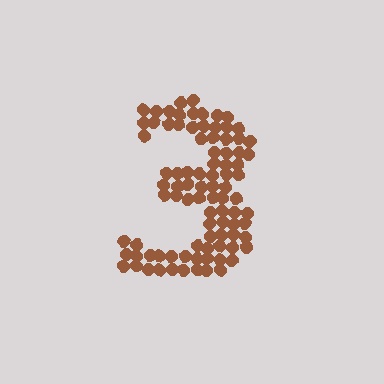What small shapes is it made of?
It is made of small circles.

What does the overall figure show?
The overall figure shows the digit 3.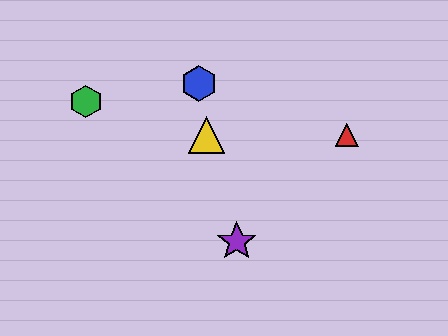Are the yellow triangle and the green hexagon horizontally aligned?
No, the yellow triangle is at y≈135 and the green hexagon is at y≈102.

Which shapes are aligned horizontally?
The red triangle, the yellow triangle are aligned horizontally.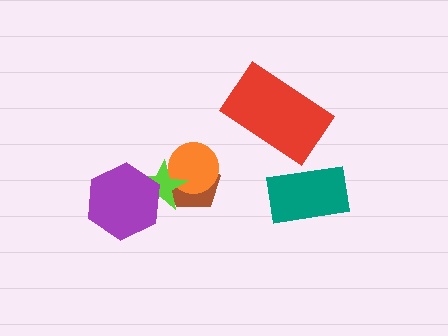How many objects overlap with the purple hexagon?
1 object overlaps with the purple hexagon.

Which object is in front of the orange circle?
The lime star is in front of the orange circle.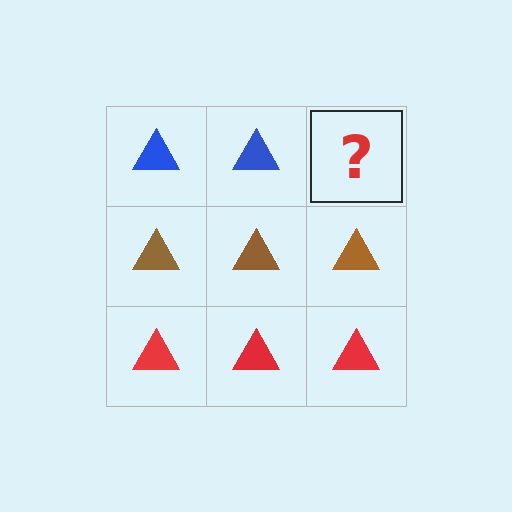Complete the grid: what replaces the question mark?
The question mark should be replaced with a blue triangle.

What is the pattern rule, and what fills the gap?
The rule is that each row has a consistent color. The gap should be filled with a blue triangle.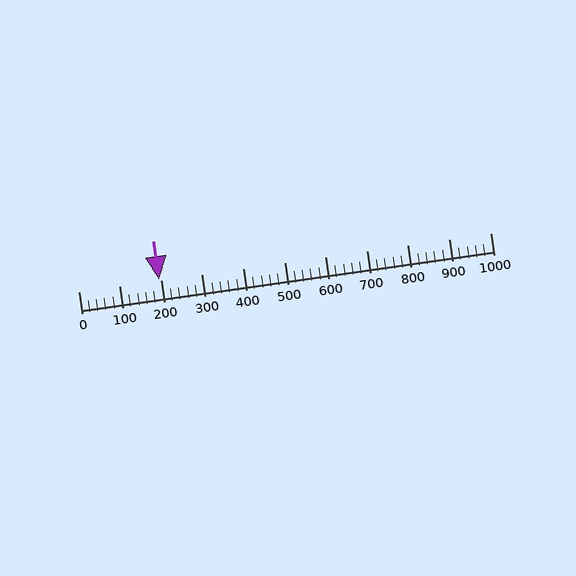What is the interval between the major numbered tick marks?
The major tick marks are spaced 100 units apart.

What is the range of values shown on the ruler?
The ruler shows values from 0 to 1000.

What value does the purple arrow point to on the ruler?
The purple arrow points to approximately 196.